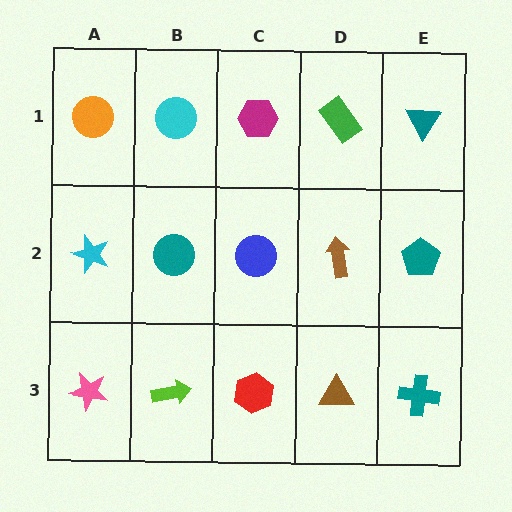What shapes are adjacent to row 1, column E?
A teal pentagon (row 2, column E), a green rectangle (row 1, column D).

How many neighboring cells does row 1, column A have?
2.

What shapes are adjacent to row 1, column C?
A blue circle (row 2, column C), a cyan circle (row 1, column B), a green rectangle (row 1, column D).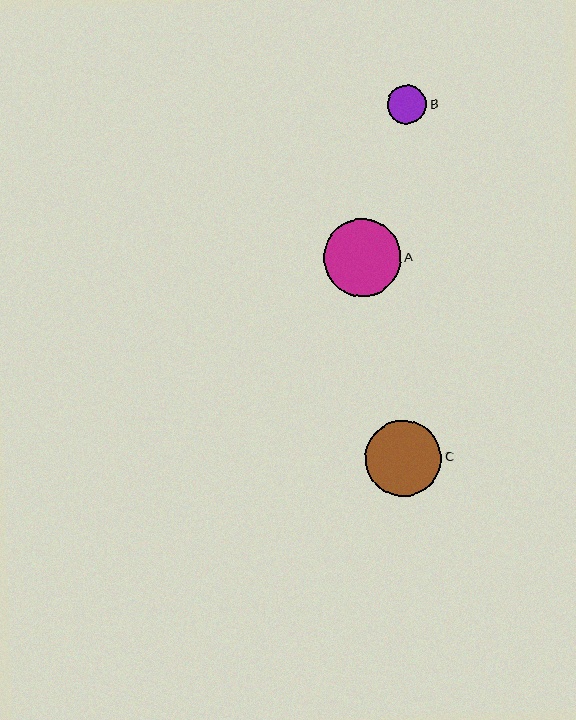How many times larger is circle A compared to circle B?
Circle A is approximately 2.0 times the size of circle B.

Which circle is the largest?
Circle A is the largest with a size of approximately 78 pixels.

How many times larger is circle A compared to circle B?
Circle A is approximately 2.0 times the size of circle B.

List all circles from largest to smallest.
From largest to smallest: A, C, B.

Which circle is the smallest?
Circle B is the smallest with a size of approximately 39 pixels.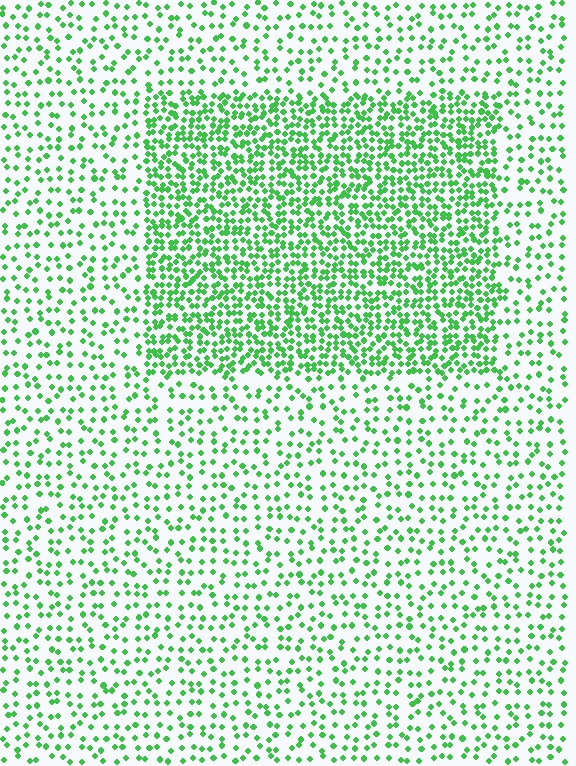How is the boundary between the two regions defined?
The boundary is defined by a change in element density (approximately 2.3x ratio). All elements are the same color, size, and shape.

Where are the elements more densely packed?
The elements are more densely packed inside the rectangle boundary.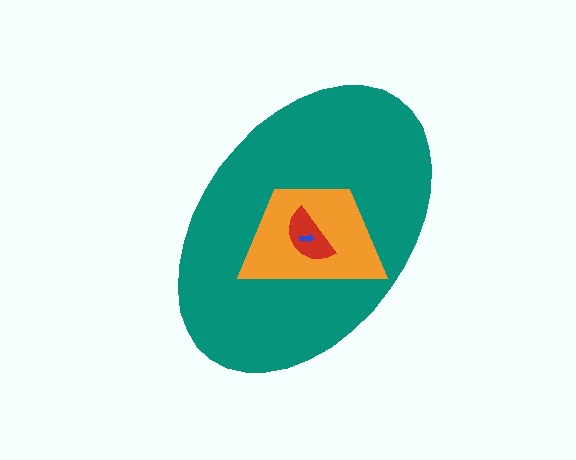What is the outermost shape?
The teal ellipse.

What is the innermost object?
The blue arrow.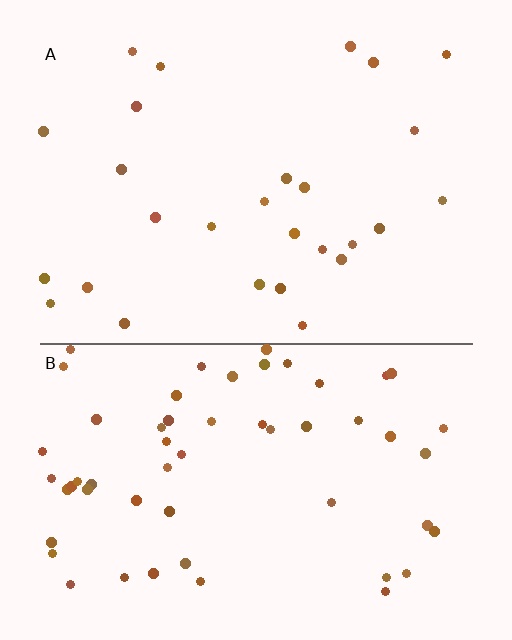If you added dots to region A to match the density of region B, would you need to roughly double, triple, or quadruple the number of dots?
Approximately double.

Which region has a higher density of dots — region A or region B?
B (the bottom).